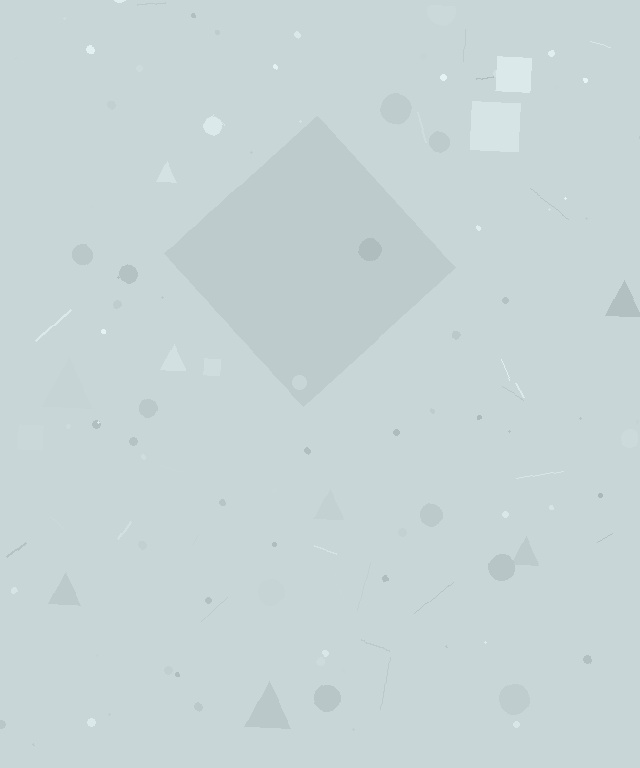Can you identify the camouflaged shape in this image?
The camouflaged shape is a diamond.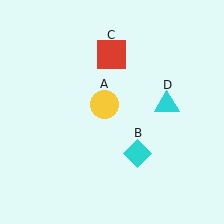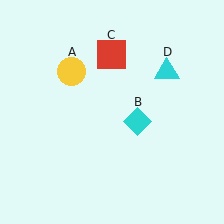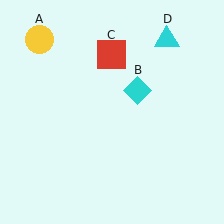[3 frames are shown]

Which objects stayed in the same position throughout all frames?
Red square (object C) remained stationary.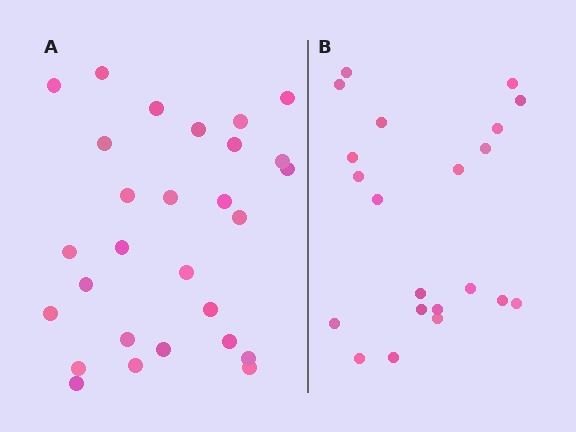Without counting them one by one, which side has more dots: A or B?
Region A (the left region) has more dots.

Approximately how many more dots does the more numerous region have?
Region A has roughly 8 or so more dots than region B.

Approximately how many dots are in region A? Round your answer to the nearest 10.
About 30 dots. (The exact count is 28, which rounds to 30.)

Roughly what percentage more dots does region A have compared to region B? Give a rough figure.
About 35% more.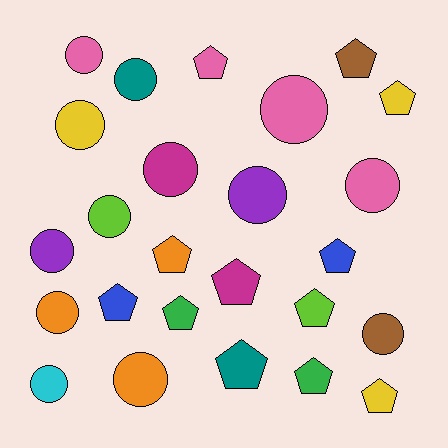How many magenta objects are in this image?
There are 2 magenta objects.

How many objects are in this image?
There are 25 objects.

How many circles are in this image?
There are 13 circles.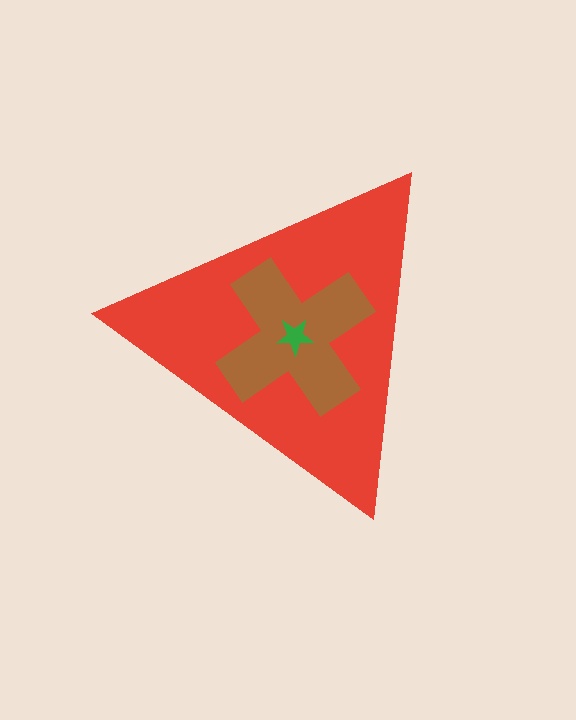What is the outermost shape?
The red triangle.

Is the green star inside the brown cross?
Yes.